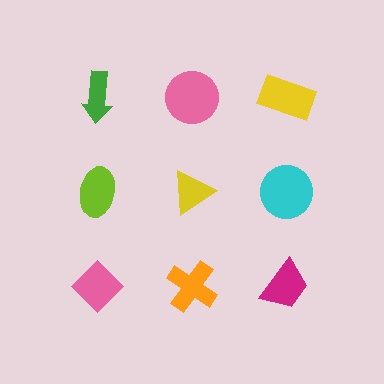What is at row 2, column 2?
A yellow triangle.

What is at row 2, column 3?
A cyan circle.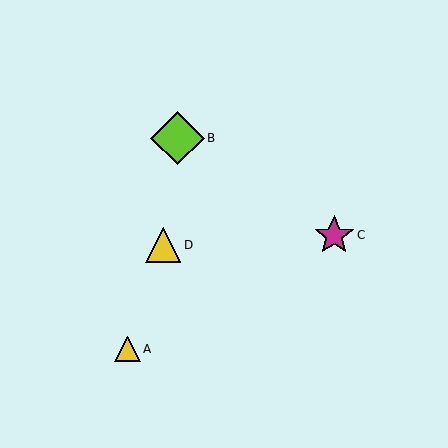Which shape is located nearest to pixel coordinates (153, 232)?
The yellow triangle (labeled D) at (163, 245) is nearest to that location.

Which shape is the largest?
The lime diamond (labeled B) is the largest.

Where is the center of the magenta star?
The center of the magenta star is at (334, 235).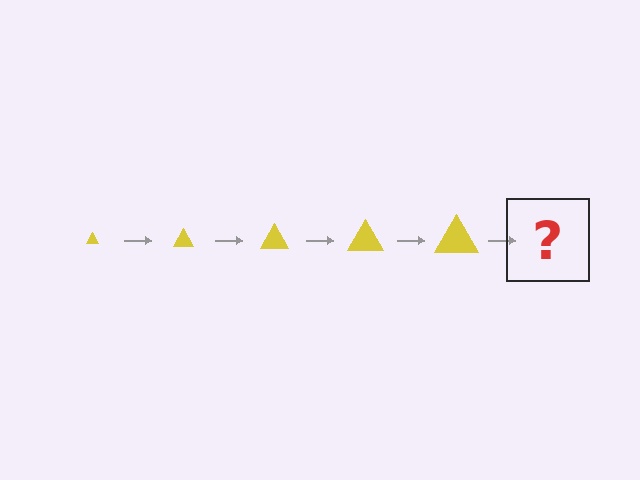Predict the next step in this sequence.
The next step is a yellow triangle, larger than the previous one.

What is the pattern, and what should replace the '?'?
The pattern is that the triangle gets progressively larger each step. The '?' should be a yellow triangle, larger than the previous one.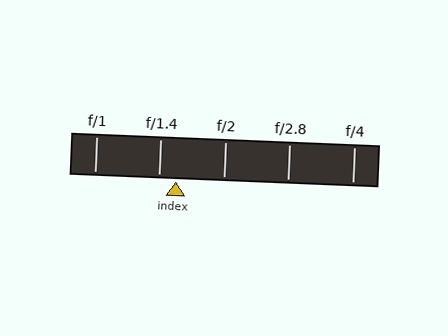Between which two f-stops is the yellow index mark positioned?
The index mark is between f/1.4 and f/2.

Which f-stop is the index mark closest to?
The index mark is closest to f/1.4.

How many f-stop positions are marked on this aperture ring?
There are 5 f-stop positions marked.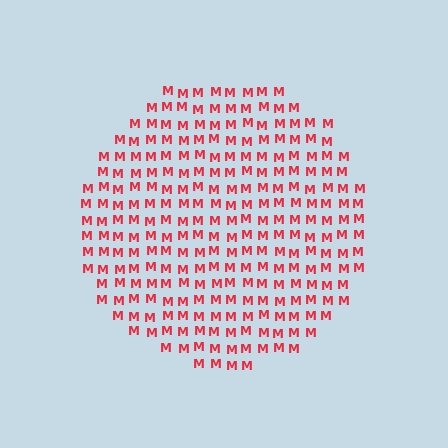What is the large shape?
The large shape is a circle.